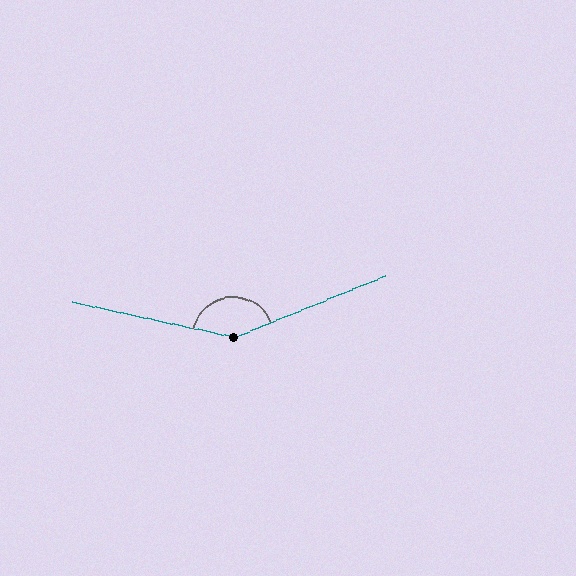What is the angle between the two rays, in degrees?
Approximately 146 degrees.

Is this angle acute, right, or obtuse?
It is obtuse.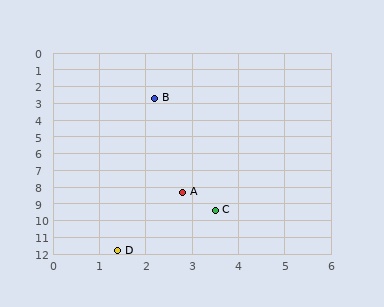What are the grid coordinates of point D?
Point D is at approximately (1.4, 11.8).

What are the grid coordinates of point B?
Point B is at approximately (2.2, 2.7).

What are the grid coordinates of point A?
Point A is at approximately (2.8, 8.3).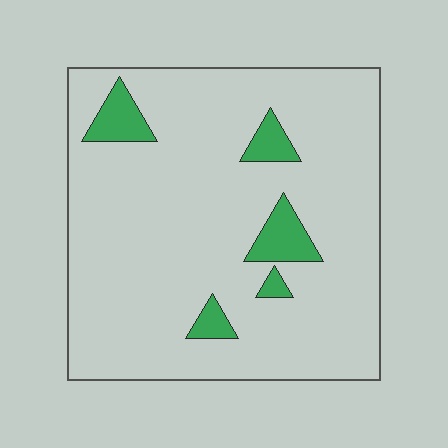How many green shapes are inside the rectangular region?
5.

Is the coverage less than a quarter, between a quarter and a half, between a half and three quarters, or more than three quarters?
Less than a quarter.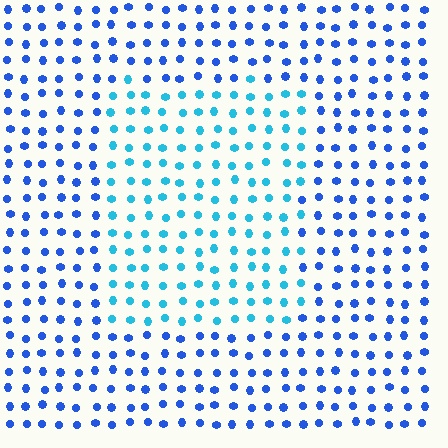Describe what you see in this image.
The image is filled with small blue elements in a uniform arrangement. A rectangle-shaped region is visible where the elements are tinted to a slightly different hue, forming a subtle color boundary.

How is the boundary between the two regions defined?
The boundary is defined purely by a slight shift in hue (about 33 degrees). Spacing, size, and orientation are identical on both sides.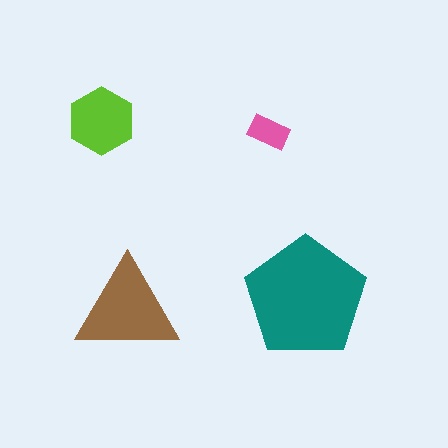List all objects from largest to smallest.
The teal pentagon, the brown triangle, the lime hexagon, the pink rectangle.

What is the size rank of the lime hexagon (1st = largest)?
3rd.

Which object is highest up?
The lime hexagon is topmost.